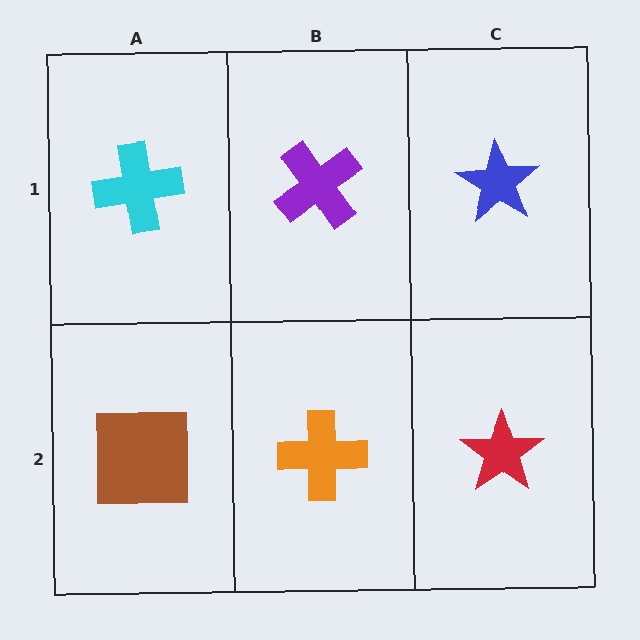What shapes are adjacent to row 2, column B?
A purple cross (row 1, column B), a brown square (row 2, column A), a red star (row 2, column C).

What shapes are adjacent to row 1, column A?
A brown square (row 2, column A), a purple cross (row 1, column B).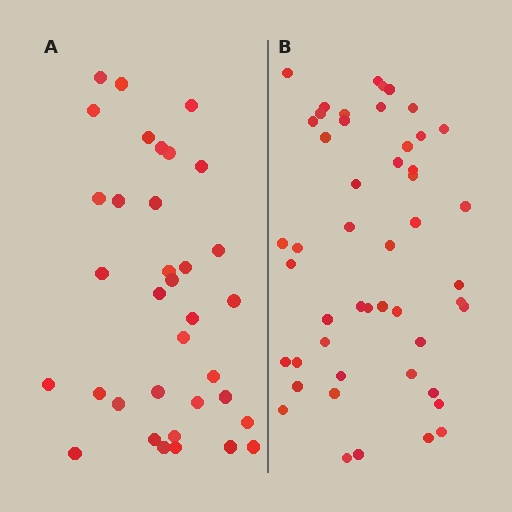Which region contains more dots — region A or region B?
Region B (the right region) has more dots.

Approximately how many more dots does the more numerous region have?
Region B has approximately 15 more dots than region A.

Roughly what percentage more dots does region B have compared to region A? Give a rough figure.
About 40% more.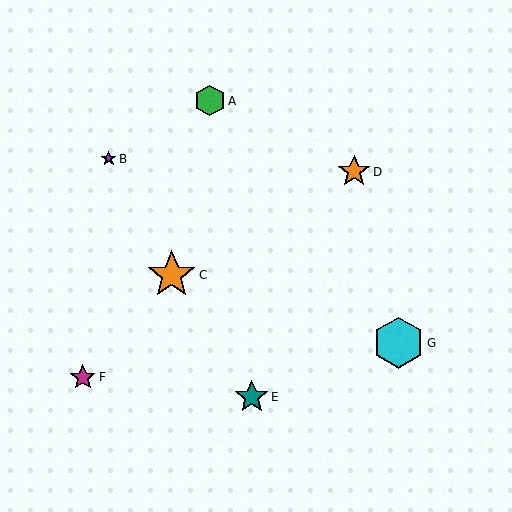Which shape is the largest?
The cyan hexagon (labeled G) is the largest.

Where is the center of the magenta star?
The center of the magenta star is at (83, 377).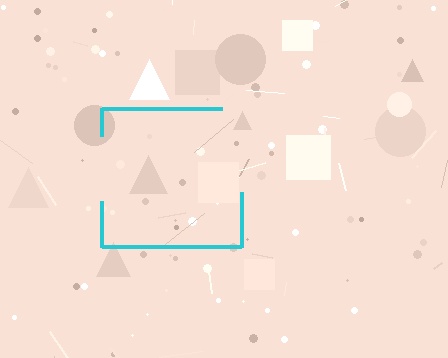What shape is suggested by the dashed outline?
The dashed outline suggests a square.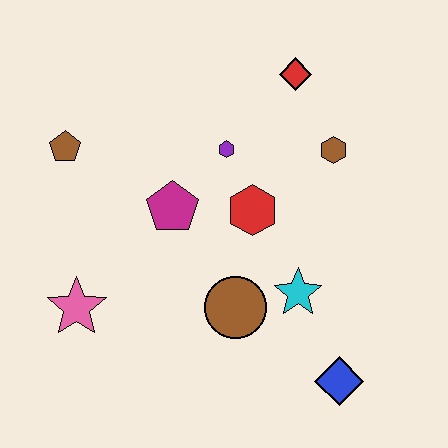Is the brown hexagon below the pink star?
No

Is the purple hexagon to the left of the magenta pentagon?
No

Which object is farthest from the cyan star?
The brown pentagon is farthest from the cyan star.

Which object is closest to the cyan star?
The brown circle is closest to the cyan star.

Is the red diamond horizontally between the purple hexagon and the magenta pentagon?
No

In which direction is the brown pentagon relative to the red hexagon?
The brown pentagon is to the left of the red hexagon.